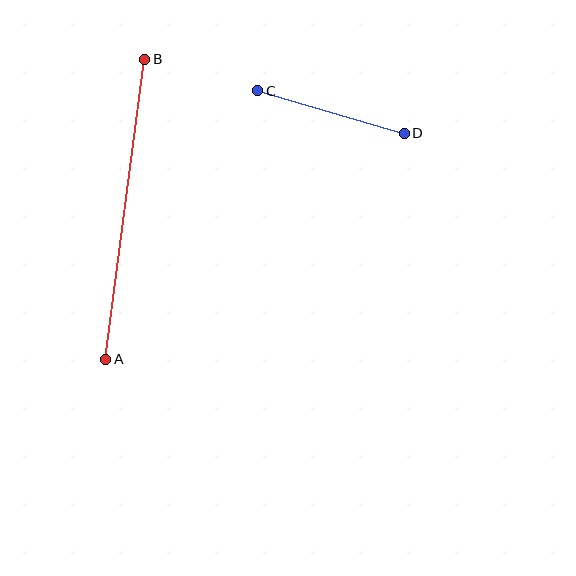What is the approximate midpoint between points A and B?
The midpoint is at approximately (125, 209) pixels.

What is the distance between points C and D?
The distance is approximately 153 pixels.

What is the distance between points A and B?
The distance is approximately 303 pixels.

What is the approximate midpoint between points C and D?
The midpoint is at approximately (331, 112) pixels.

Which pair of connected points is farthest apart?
Points A and B are farthest apart.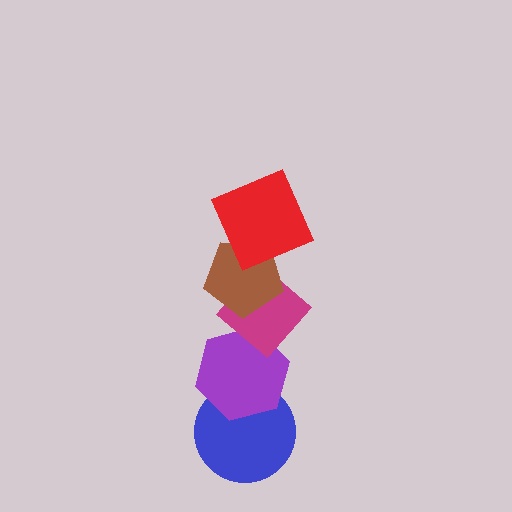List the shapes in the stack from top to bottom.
From top to bottom: the red square, the brown pentagon, the magenta diamond, the purple hexagon, the blue circle.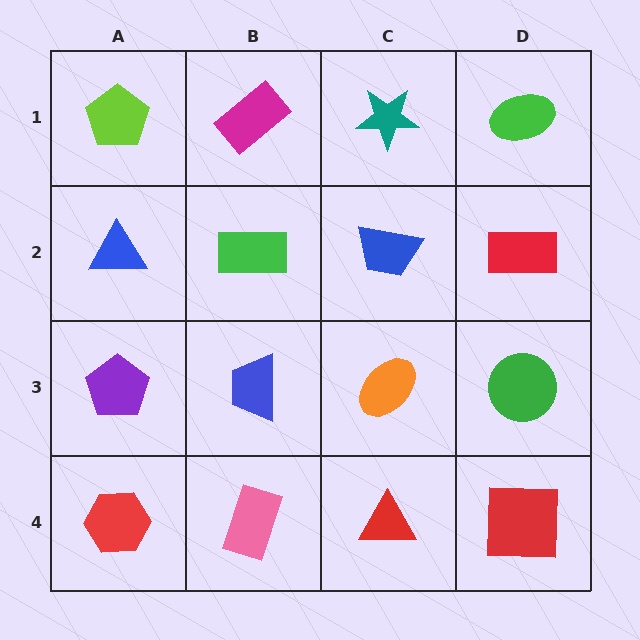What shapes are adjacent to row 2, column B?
A magenta rectangle (row 1, column B), a blue trapezoid (row 3, column B), a blue triangle (row 2, column A), a blue trapezoid (row 2, column C).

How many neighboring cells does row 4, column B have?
3.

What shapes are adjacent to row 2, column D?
A green ellipse (row 1, column D), a green circle (row 3, column D), a blue trapezoid (row 2, column C).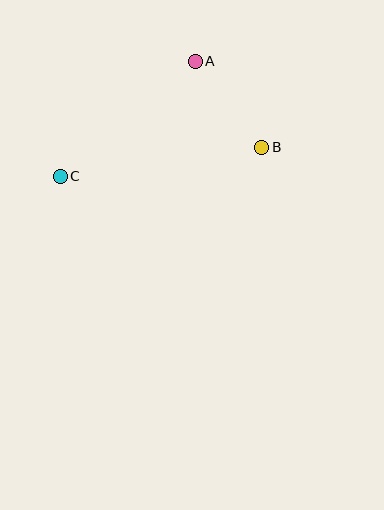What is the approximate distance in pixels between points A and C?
The distance between A and C is approximately 177 pixels.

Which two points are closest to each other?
Points A and B are closest to each other.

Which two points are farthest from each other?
Points B and C are farthest from each other.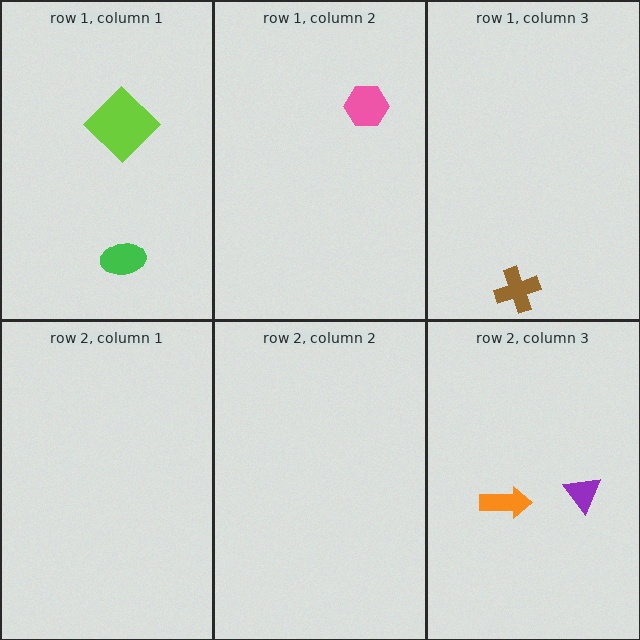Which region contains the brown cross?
The row 1, column 3 region.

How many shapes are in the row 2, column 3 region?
2.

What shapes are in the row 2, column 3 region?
The purple triangle, the orange arrow.